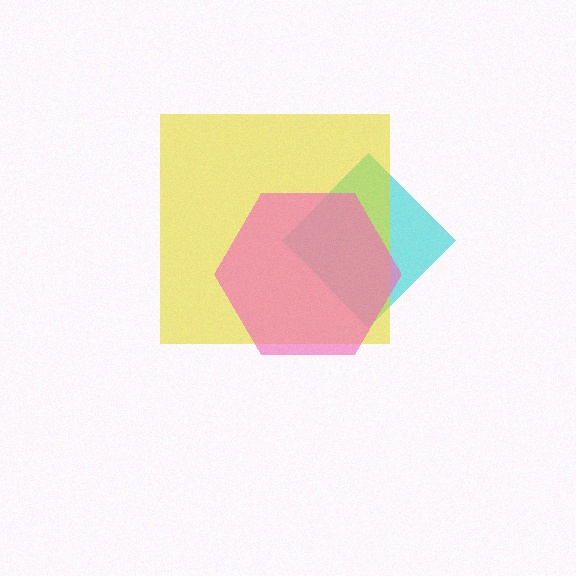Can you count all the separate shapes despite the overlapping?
Yes, there are 3 separate shapes.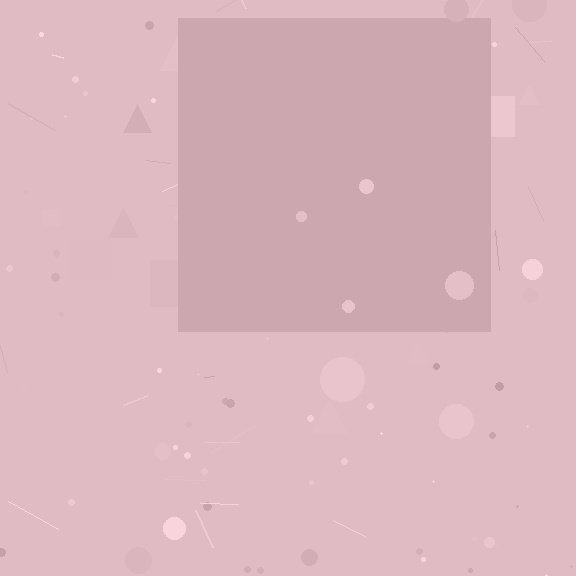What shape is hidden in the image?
A square is hidden in the image.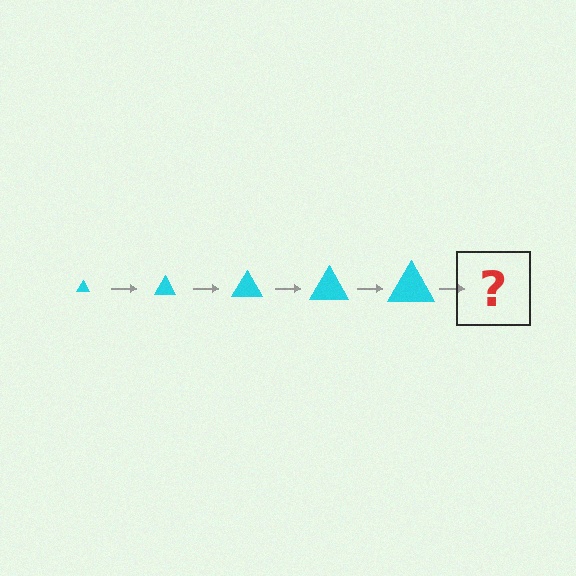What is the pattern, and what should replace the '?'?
The pattern is that the triangle gets progressively larger each step. The '?' should be a cyan triangle, larger than the previous one.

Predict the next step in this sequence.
The next step is a cyan triangle, larger than the previous one.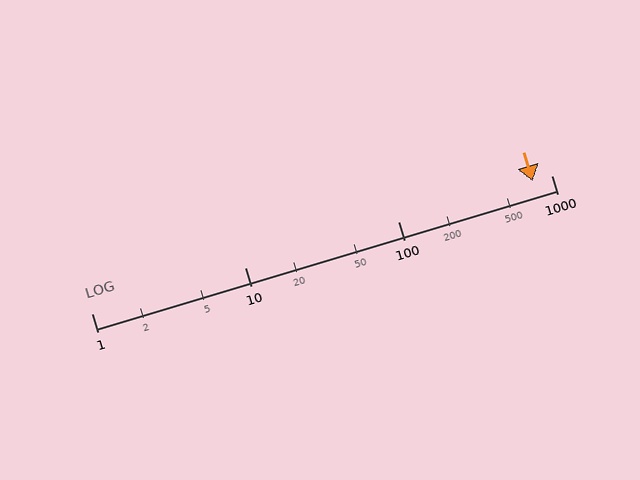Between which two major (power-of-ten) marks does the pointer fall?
The pointer is between 100 and 1000.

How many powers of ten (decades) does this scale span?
The scale spans 3 decades, from 1 to 1000.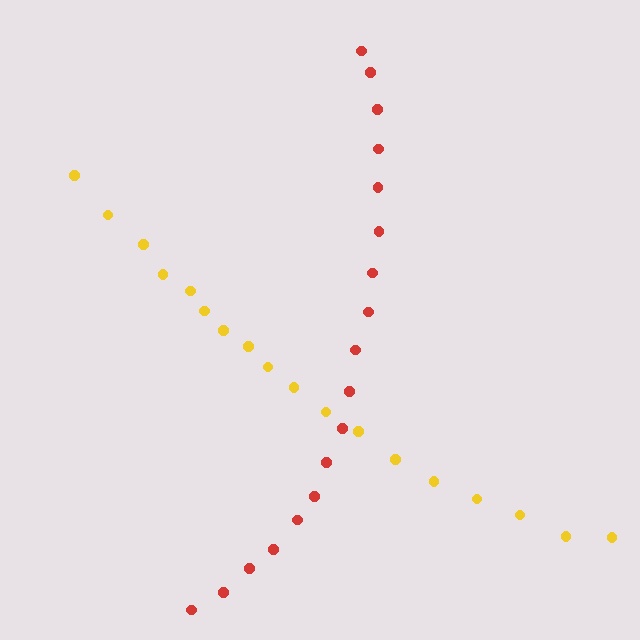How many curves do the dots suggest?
There are 2 distinct paths.